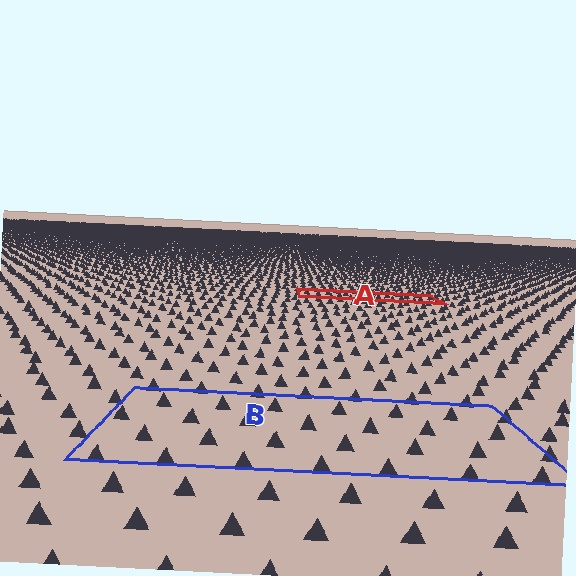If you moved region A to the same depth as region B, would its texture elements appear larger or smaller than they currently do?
They would appear larger. At a closer depth, the same texture elements are projected at a bigger on-screen size.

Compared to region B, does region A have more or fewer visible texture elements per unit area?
Region A has more texture elements per unit area — they are packed more densely because it is farther away.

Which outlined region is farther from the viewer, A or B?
Region A is farther from the viewer — the texture elements inside it appear smaller and more densely packed.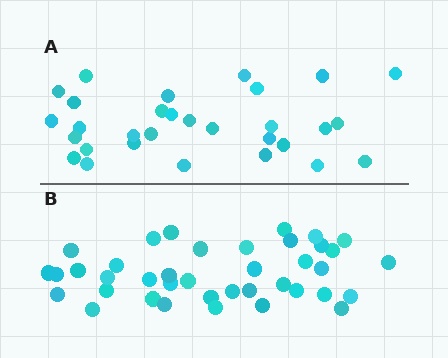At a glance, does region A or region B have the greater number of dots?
Region B (the bottom region) has more dots.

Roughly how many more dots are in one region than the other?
Region B has roughly 8 or so more dots than region A.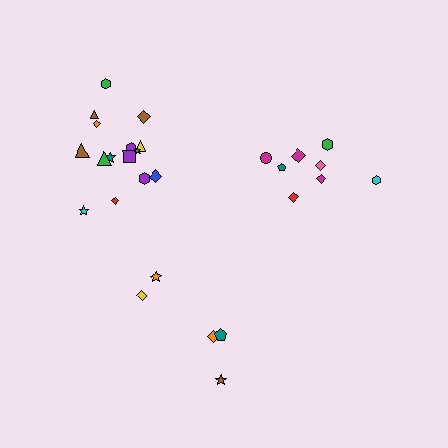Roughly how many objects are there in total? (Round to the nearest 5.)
Roughly 30 objects in total.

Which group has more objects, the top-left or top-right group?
The top-left group.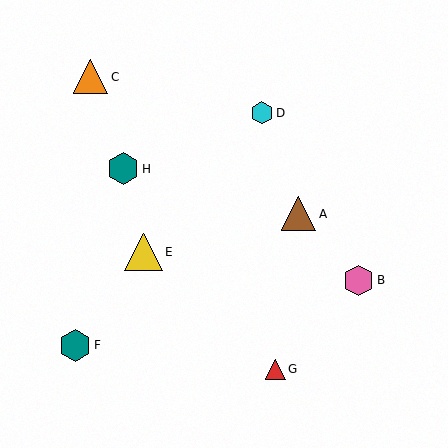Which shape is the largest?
The yellow triangle (labeled E) is the largest.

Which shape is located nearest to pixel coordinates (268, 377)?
The red triangle (labeled G) at (275, 369) is nearest to that location.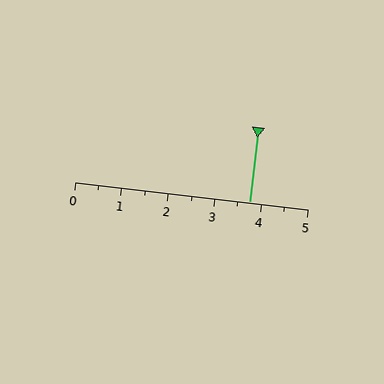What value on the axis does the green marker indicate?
The marker indicates approximately 3.8.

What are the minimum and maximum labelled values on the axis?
The axis runs from 0 to 5.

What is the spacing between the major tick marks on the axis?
The major ticks are spaced 1 apart.